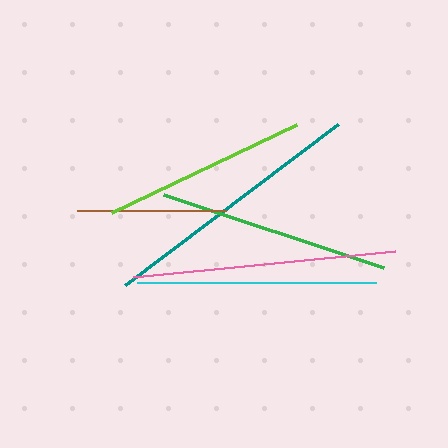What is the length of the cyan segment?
The cyan segment is approximately 239 pixels long.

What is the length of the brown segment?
The brown segment is approximately 148 pixels long.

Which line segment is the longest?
The teal line is the longest at approximately 267 pixels.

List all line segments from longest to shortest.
From longest to shortest: teal, pink, cyan, green, lime, brown.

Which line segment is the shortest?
The brown line is the shortest at approximately 148 pixels.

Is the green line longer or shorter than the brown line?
The green line is longer than the brown line.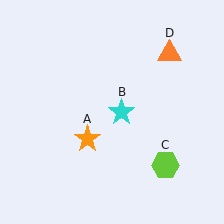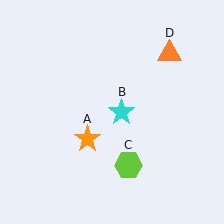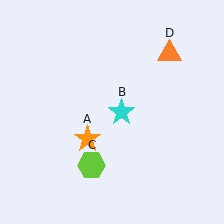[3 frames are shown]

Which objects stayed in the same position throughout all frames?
Orange star (object A) and cyan star (object B) and orange triangle (object D) remained stationary.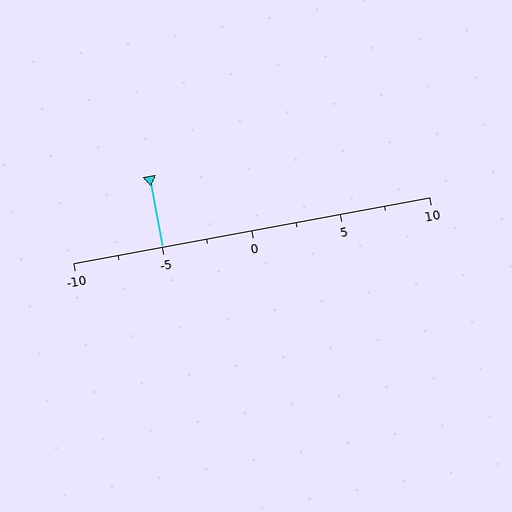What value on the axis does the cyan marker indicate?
The marker indicates approximately -5.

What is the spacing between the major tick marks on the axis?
The major ticks are spaced 5 apart.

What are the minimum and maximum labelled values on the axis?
The axis runs from -10 to 10.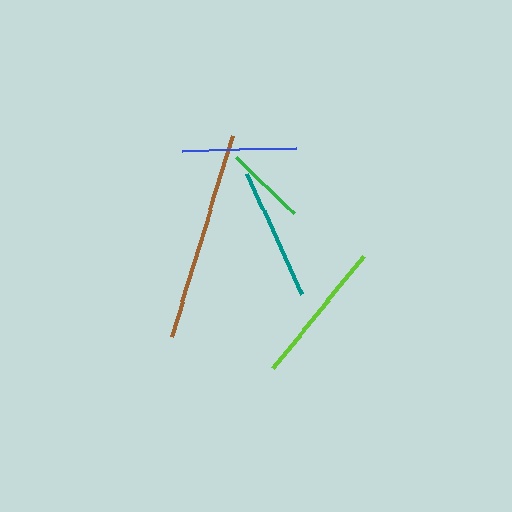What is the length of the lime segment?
The lime segment is approximately 144 pixels long.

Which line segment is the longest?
The brown line is the longest at approximately 210 pixels.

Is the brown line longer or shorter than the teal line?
The brown line is longer than the teal line.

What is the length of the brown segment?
The brown segment is approximately 210 pixels long.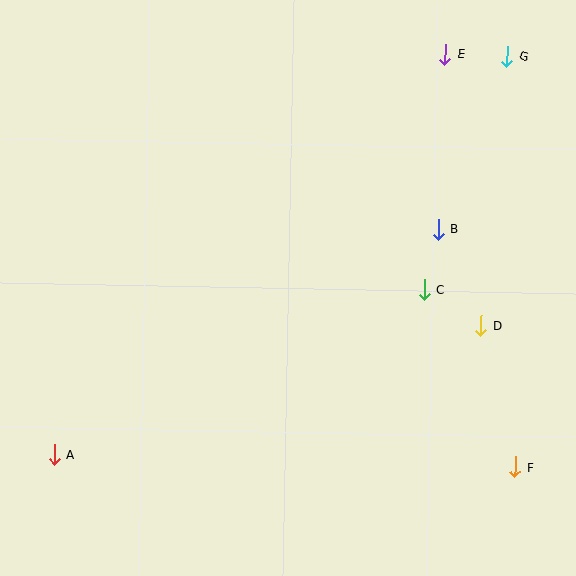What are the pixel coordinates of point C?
Point C is at (424, 289).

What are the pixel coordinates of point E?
Point E is at (445, 54).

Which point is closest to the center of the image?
Point C at (424, 289) is closest to the center.